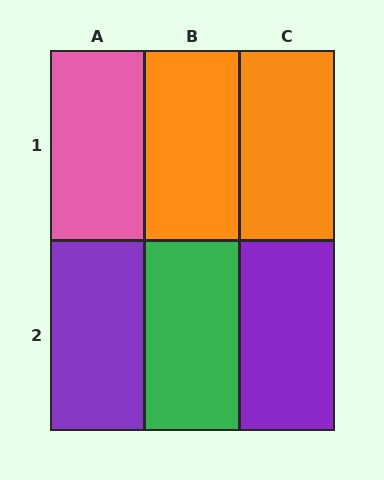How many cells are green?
1 cell is green.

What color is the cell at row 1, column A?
Pink.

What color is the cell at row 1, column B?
Orange.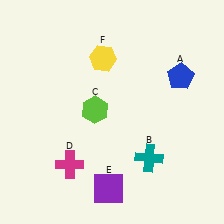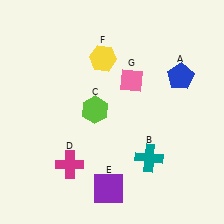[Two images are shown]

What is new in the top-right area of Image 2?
A pink diamond (G) was added in the top-right area of Image 2.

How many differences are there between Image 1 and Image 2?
There is 1 difference between the two images.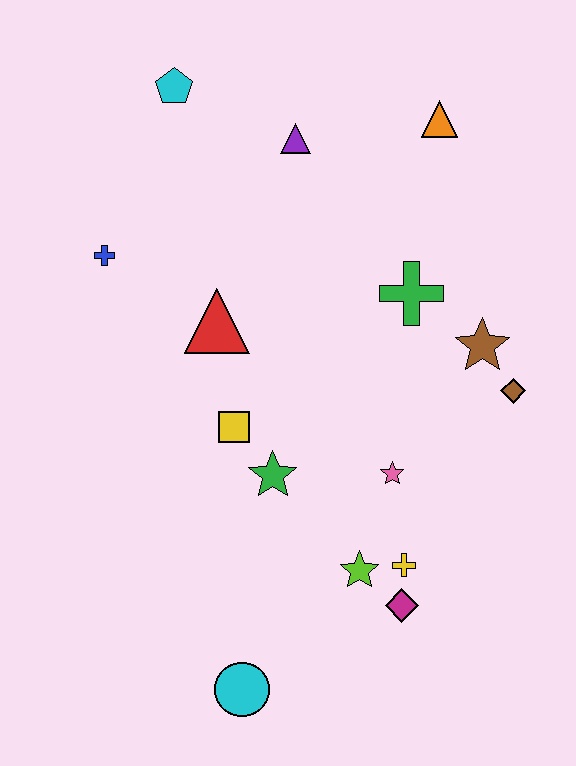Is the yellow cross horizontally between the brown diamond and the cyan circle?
Yes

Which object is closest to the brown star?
The brown diamond is closest to the brown star.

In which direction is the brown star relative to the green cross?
The brown star is to the right of the green cross.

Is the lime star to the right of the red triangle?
Yes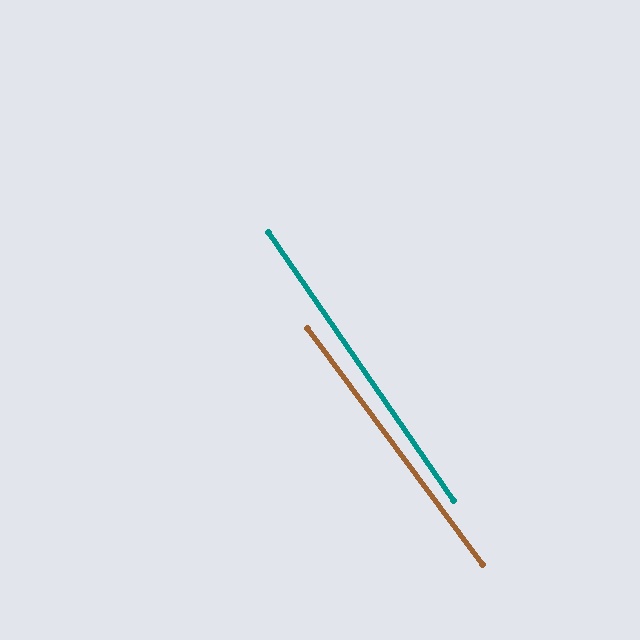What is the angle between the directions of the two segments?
Approximately 2 degrees.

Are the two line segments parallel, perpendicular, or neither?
Parallel — their directions differ by only 1.9°.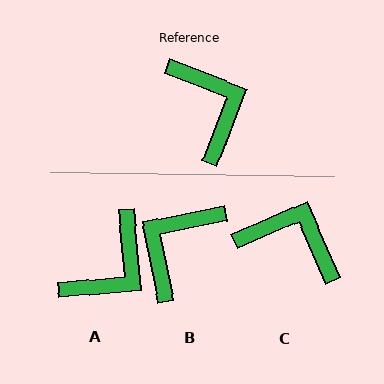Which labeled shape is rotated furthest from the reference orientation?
B, about 123 degrees away.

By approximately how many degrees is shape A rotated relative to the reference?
Approximately 63 degrees clockwise.